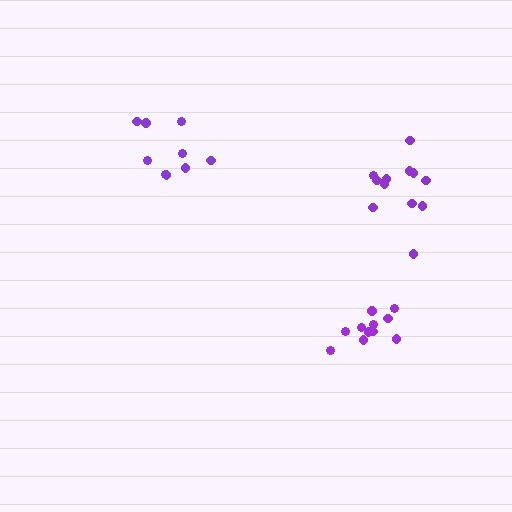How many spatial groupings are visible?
There are 3 spatial groupings.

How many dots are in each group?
Group 1: 9 dots, Group 2: 11 dots, Group 3: 12 dots (32 total).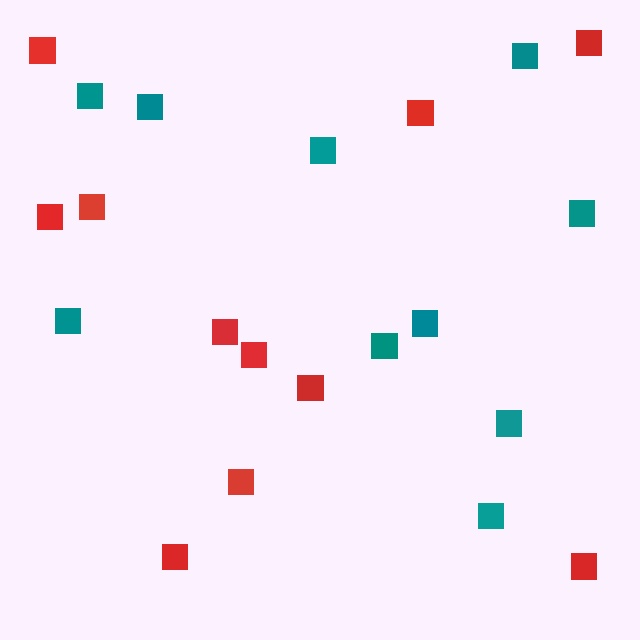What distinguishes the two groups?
There are 2 groups: one group of teal squares (10) and one group of red squares (11).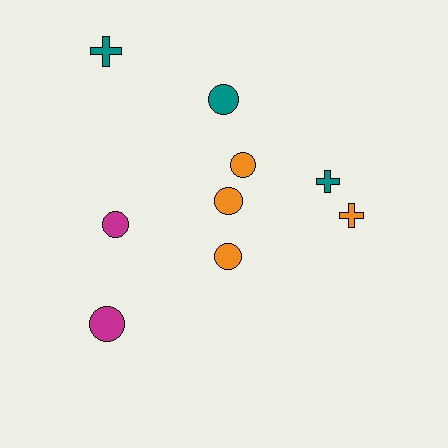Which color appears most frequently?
Orange, with 4 objects.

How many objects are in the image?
There are 9 objects.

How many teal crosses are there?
There are 2 teal crosses.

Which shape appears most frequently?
Circle, with 6 objects.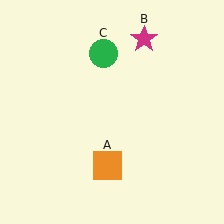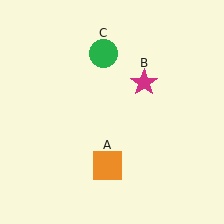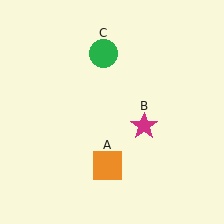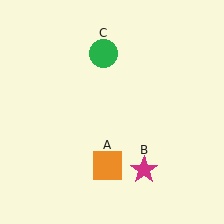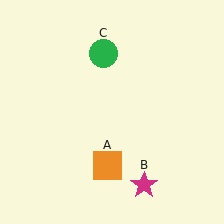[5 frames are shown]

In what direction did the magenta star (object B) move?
The magenta star (object B) moved down.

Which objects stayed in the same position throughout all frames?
Orange square (object A) and green circle (object C) remained stationary.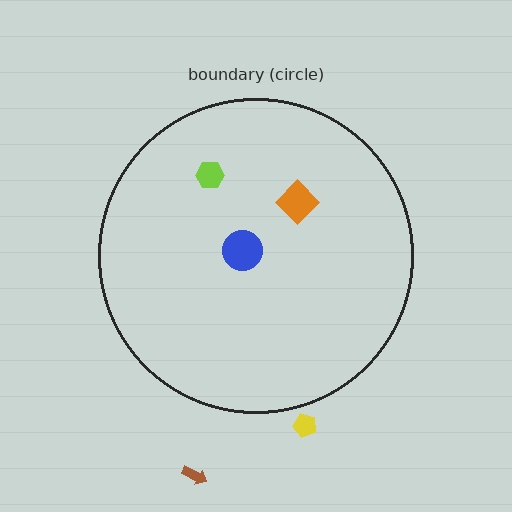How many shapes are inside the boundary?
3 inside, 2 outside.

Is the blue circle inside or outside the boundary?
Inside.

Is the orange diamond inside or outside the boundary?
Inside.